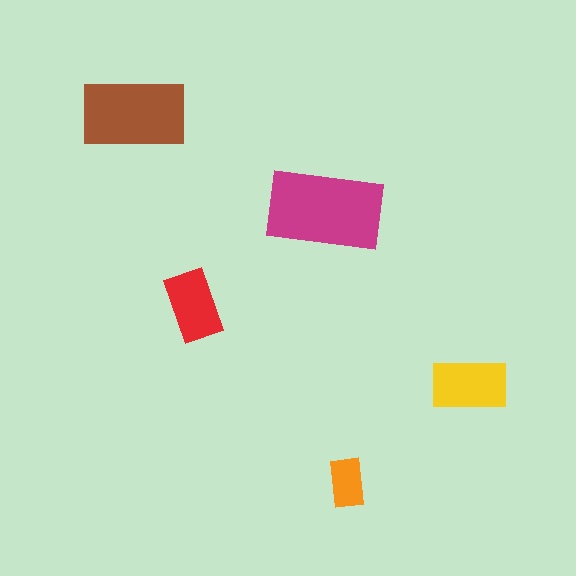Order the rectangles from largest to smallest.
the magenta one, the brown one, the yellow one, the red one, the orange one.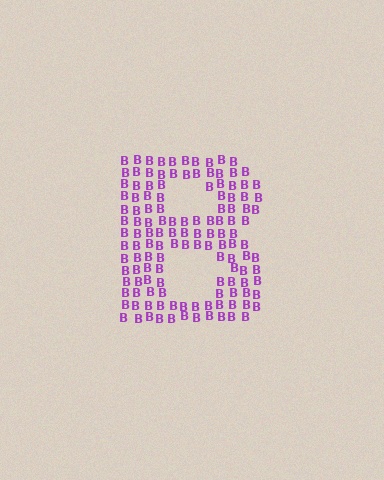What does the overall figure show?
The overall figure shows the letter B.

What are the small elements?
The small elements are letter B's.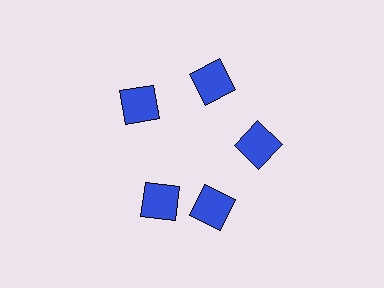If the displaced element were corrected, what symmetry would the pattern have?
It would have 5-fold rotational symmetry — the pattern would map onto itself every 72 degrees.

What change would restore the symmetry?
The symmetry would be restored by rotating it back into even spacing with its neighbors so that all 5 diamonds sit at equal angles and equal distance from the center.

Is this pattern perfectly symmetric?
No. The 5 blue diamonds are arranged in a ring, but one element near the 8 o'clock position is rotated out of alignment along the ring, breaking the 5-fold rotational symmetry.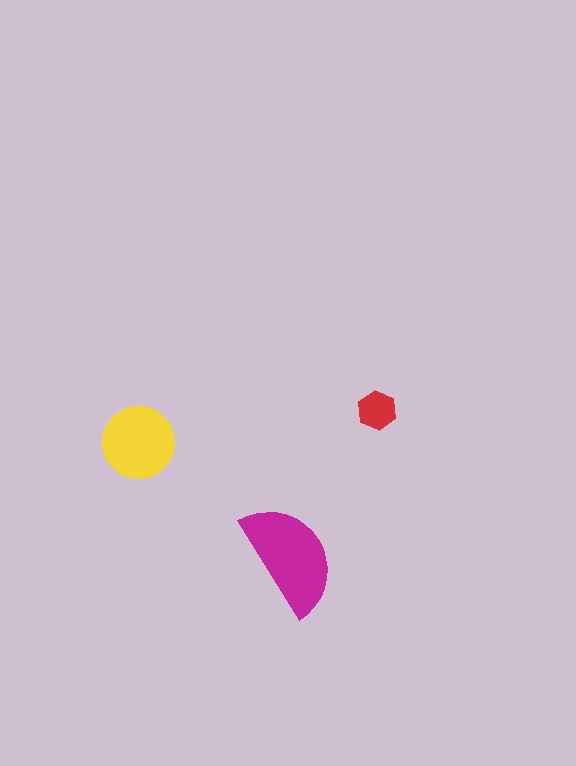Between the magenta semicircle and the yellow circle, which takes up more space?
The magenta semicircle.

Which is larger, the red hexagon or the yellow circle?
The yellow circle.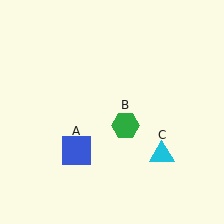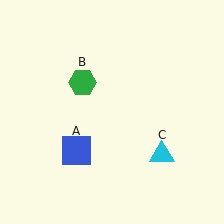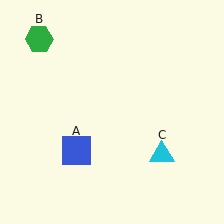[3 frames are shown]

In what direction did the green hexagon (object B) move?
The green hexagon (object B) moved up and to the left.